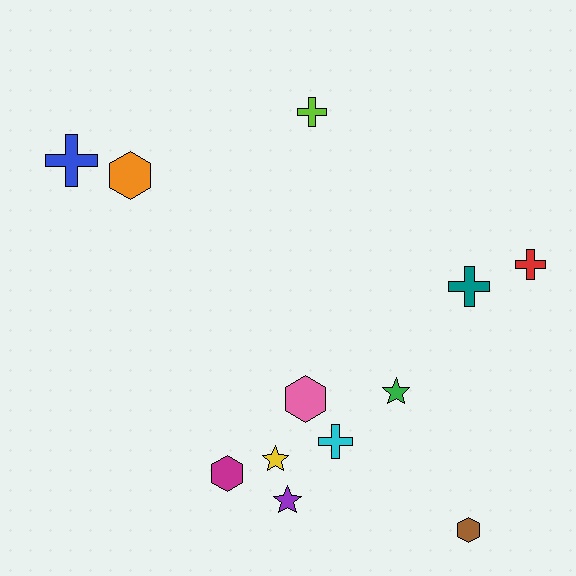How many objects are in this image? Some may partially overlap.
There are 12 objects.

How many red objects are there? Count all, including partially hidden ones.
There is 1 red object.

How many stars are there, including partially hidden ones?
There are 3 stars.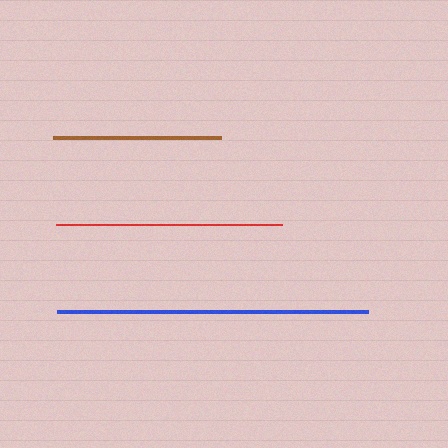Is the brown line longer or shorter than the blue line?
The blue line is longer than the brown line.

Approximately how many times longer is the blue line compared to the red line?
The blue line is approximately 1.4 times the length of the red line.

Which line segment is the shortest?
The brown line is the shortest at approximately 168 pixels.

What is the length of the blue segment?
The blue segment is approximately 311 pixels long.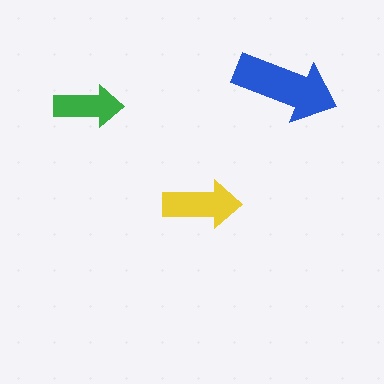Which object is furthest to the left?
The green arrow is leftmost.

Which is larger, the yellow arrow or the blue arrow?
The blue one.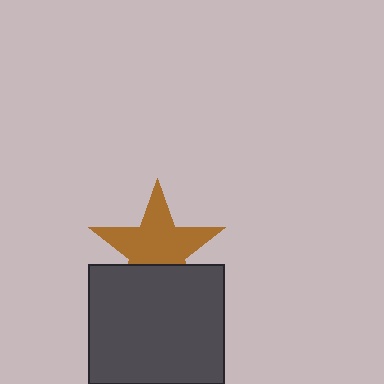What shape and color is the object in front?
The object in front is a dark gray rectangle.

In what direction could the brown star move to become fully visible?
The brown star could move up. That would shift it out from behind the dark gray rectangle entirely.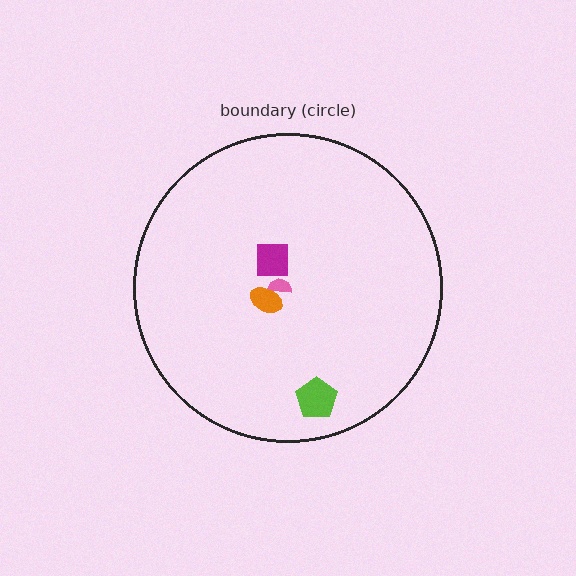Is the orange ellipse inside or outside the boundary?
Inside.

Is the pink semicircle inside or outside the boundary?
Inside.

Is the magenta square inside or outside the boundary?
Inside.